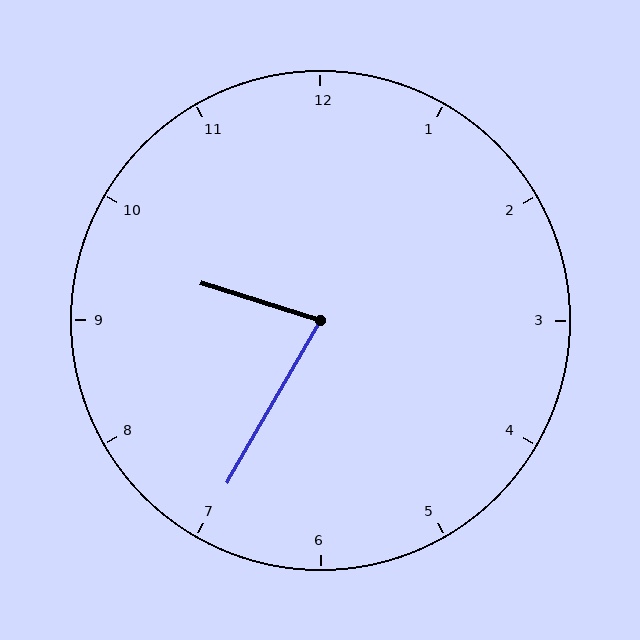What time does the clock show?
9:35.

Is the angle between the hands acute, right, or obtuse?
It is acute.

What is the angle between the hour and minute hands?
Approximately 78 degrees.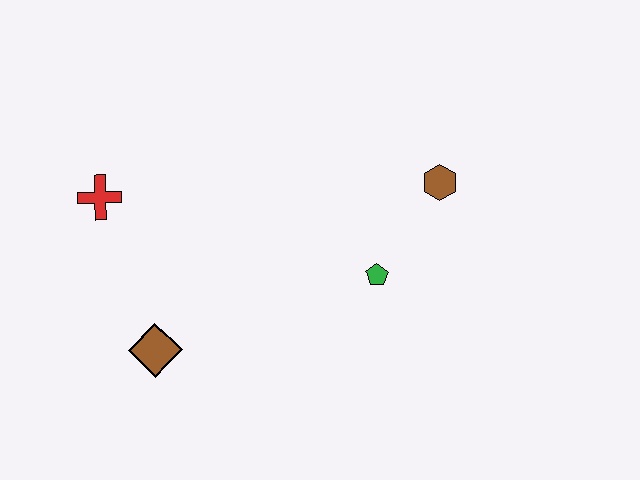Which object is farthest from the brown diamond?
The brown hexagon is farthest from the brown diamond.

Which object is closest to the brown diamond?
The red cross is closest to the brown diamond.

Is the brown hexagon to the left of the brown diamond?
No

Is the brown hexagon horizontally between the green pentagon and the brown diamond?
No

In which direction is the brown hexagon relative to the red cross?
The brown hexagon is to the right of the red cross.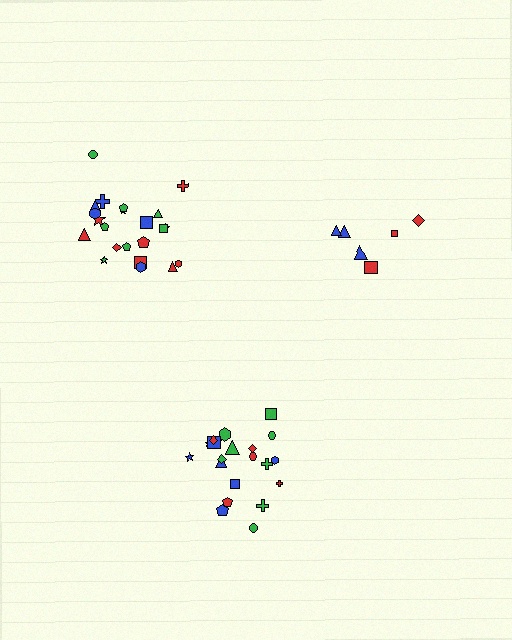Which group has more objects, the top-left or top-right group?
The top-left group.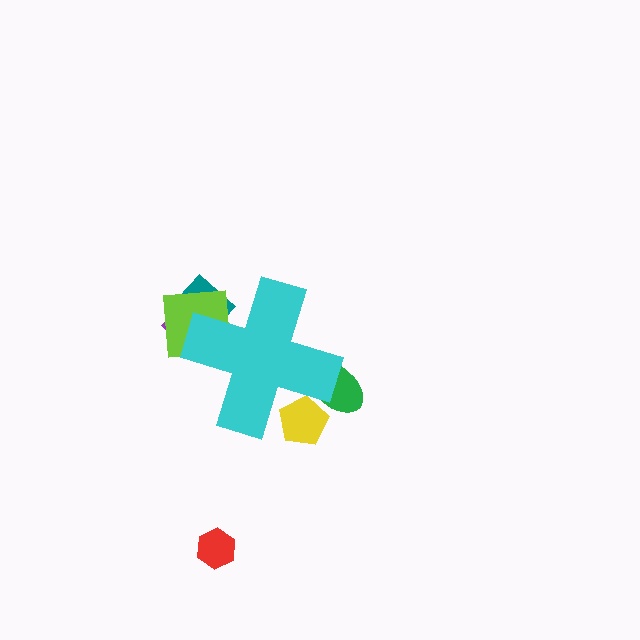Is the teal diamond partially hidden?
Yes, the teal diamond is partially hidden behind the cyan cross.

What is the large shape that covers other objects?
A cyan cross.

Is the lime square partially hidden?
Yes, the lime square is partially hidden behind the cyan cross.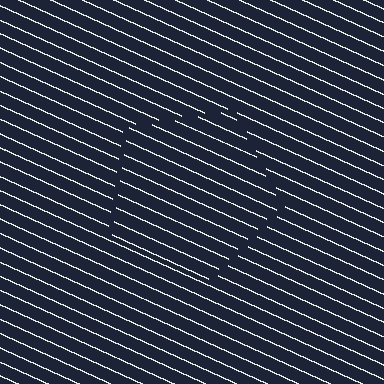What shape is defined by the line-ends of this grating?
An illusory pentagon. The interior of the shape contains the same grating, shifted by half a period — the contour is defined by the phase discontinuity where line-ends from the inner and outer gratings abut.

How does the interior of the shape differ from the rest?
The interior of the shape contains the same grating, shifted by half a period — the contour is defined by the phase discontinuity where line-ends from the inner and outer gratings abut.